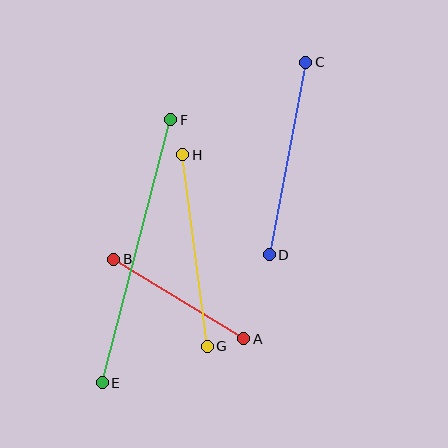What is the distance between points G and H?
The distance is approximately 193 pixels.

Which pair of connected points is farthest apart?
Points E and F are farthest apart.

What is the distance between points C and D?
The distance is approximately 196 pixels.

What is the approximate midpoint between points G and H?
The midpoint is at approximately (195, 250) pixels.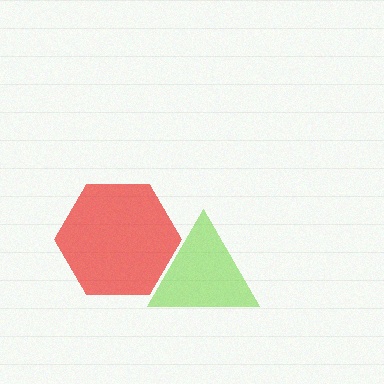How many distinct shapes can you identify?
There are 2 distinct shapes: a red hexagon, a lime triangle.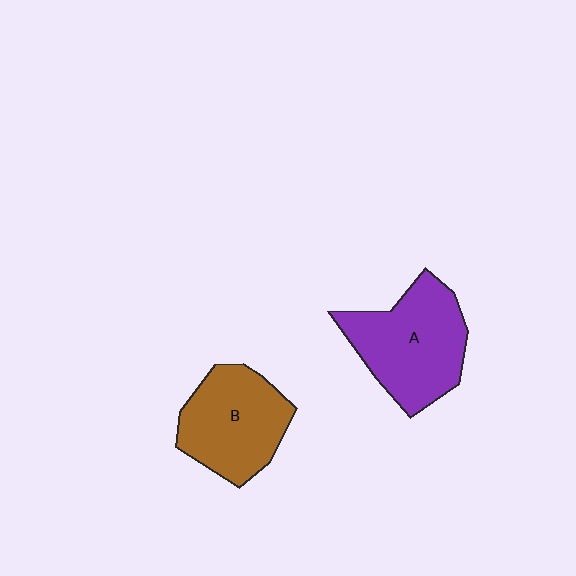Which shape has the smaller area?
Shape B (brown).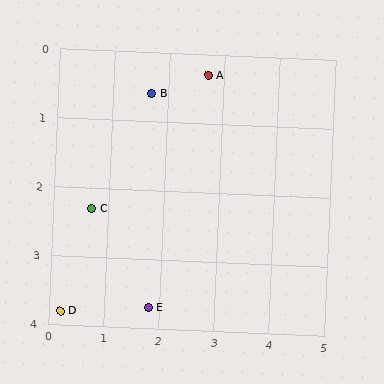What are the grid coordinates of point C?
Point C is at approximately (0.7, 2.3).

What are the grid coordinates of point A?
Point A is at approximately (2.7, 0.3).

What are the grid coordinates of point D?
Point D is at approximately (0.2, 3.8).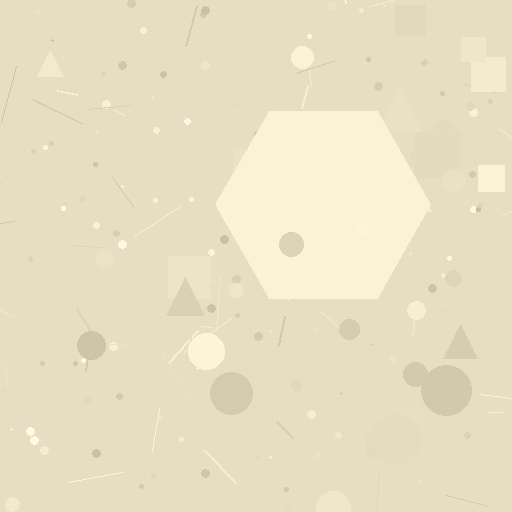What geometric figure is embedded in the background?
A hexagon is embedded in the background.